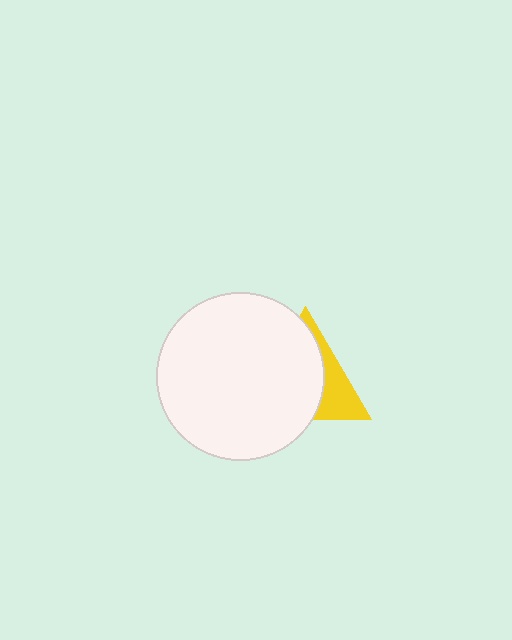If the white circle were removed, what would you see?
You would see the complete yellow triangle.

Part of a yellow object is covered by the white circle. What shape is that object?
It is a triangle.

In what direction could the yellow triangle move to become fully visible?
The yellow triangle could move right. That would shift it out from behind the white circle entirely.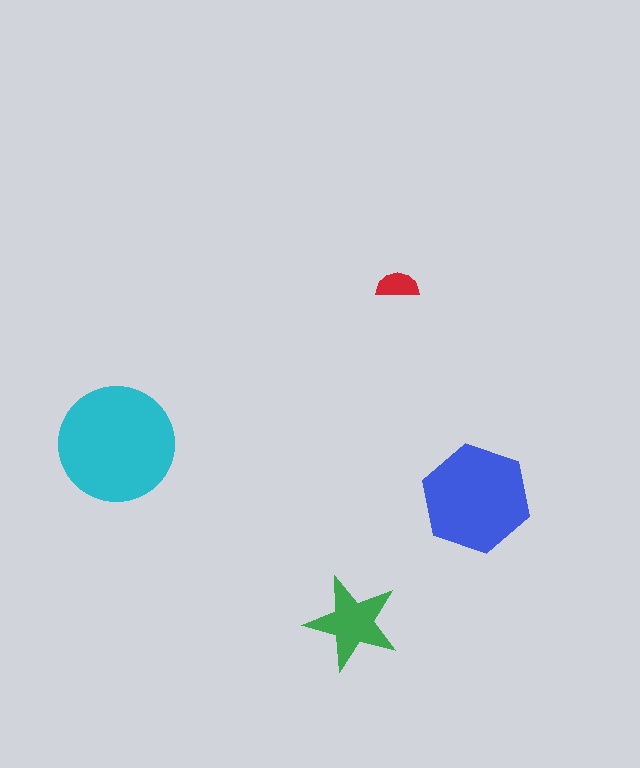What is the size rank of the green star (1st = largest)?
3rd.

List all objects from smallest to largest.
The red semicircle, the green star, the blue hexagon, the cyan circle.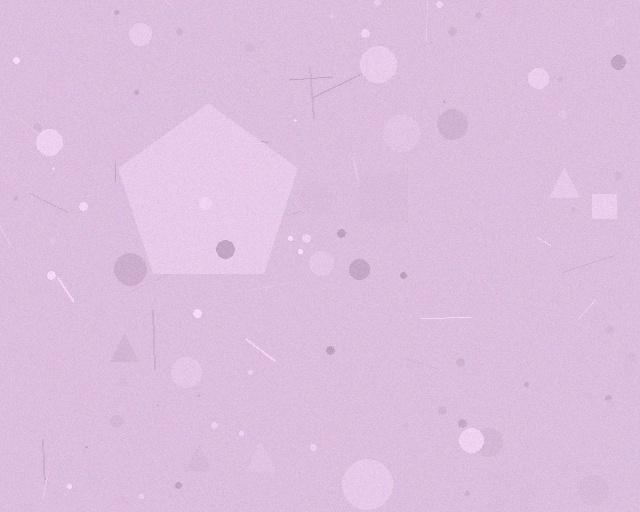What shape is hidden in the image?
A pentagon is hidden in the image.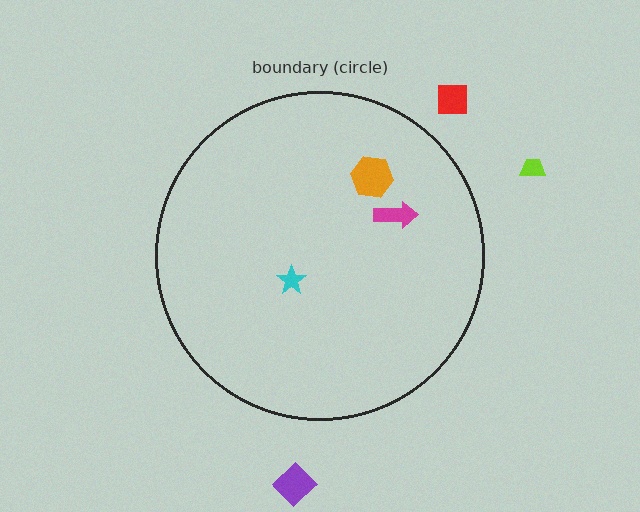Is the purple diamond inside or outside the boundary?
Outside.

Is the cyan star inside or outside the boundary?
Inside.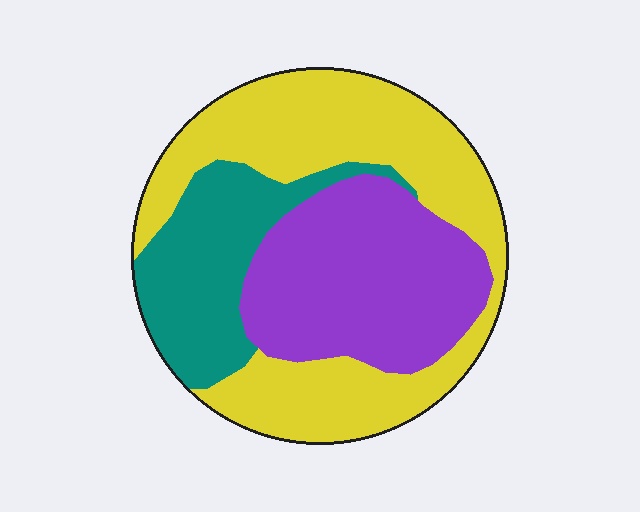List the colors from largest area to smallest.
From largest to smallest: yellow, purple, teal.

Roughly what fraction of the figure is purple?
Purple takes up about one third (1/3) of the figure.